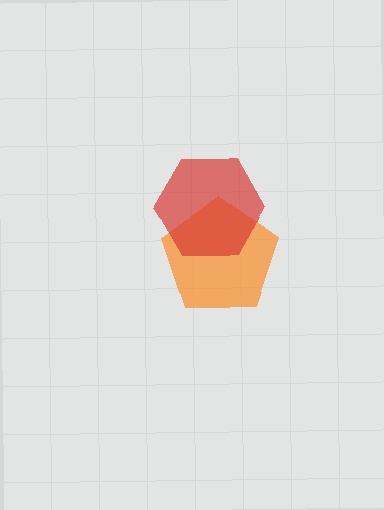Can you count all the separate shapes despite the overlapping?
Yes, there are 2 separate shapes.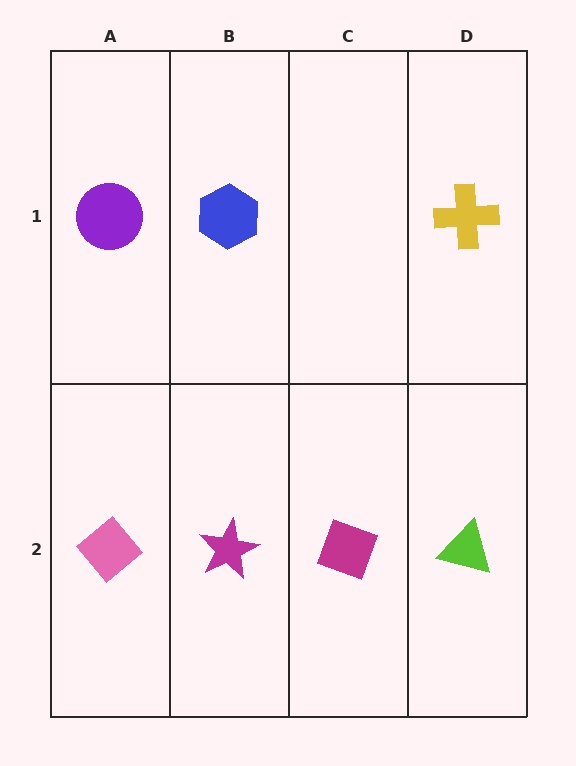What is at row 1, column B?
A blue hexagon.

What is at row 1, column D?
A yellow cross.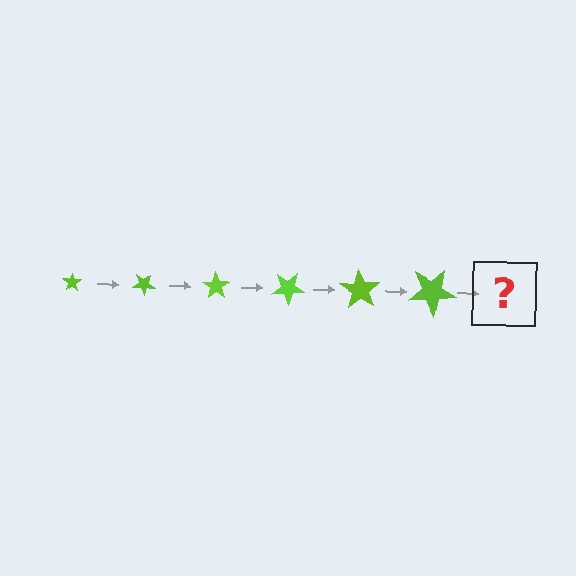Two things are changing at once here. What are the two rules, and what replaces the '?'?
The two rules are that the star grows larger each step and it rotates 35 degrees each step. The '?' should be a star, larger than the previous one and rotated 210 degrees from the start.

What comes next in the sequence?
The next element should be a star, larger than the previous one and rotated 210 degrees from the start.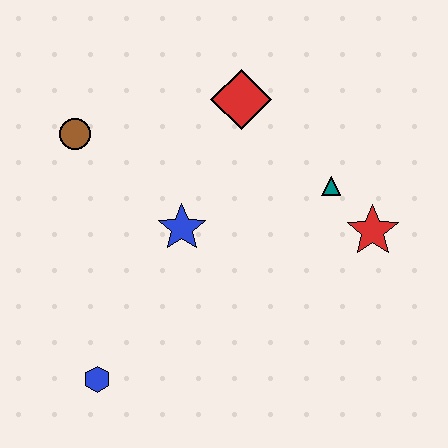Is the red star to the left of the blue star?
No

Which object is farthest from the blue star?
The red star is farthest from the blue star.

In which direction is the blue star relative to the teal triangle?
The blue star is to the left of the teal triangle.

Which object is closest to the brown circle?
The blue star is closest to the brown circle.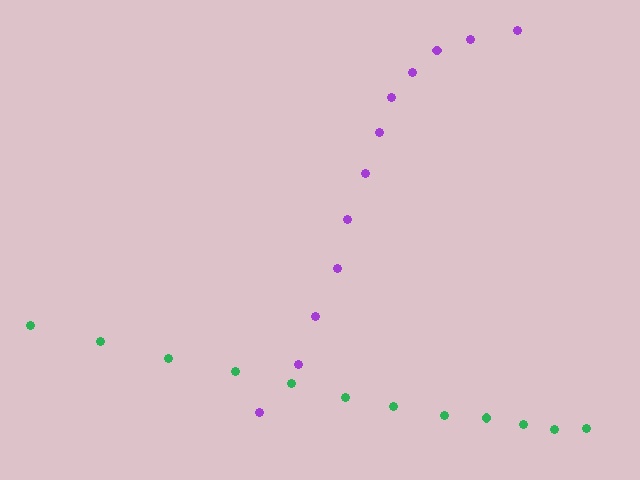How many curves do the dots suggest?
There are 2 distinct paths.